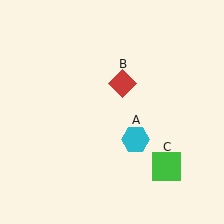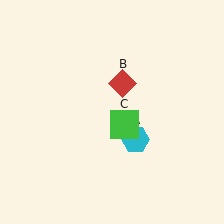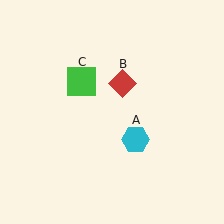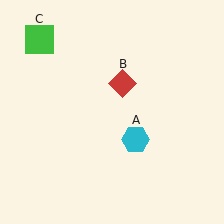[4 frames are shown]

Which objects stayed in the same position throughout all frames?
Cyan hexagon (object A) and red diamond (object B) remained stationary.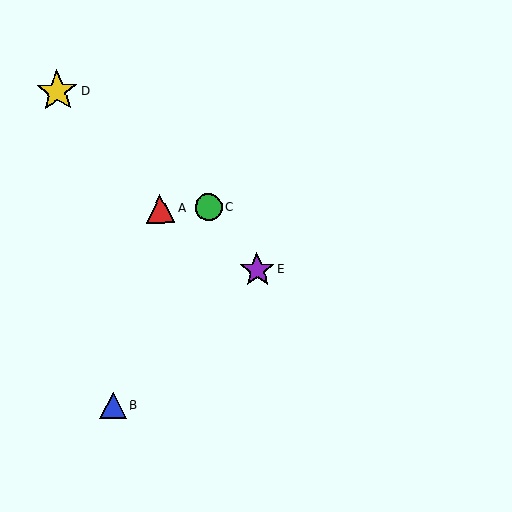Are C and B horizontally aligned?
No, C is at y≈207 and B is at y≈406.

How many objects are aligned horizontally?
2 objects (A, C) are aligned horizontally.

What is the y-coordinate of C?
Object C is at y≈207.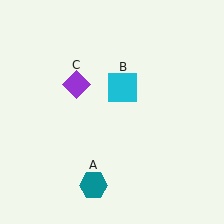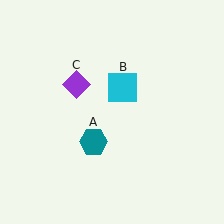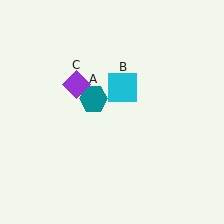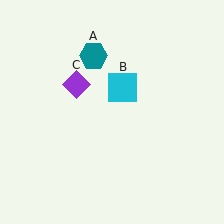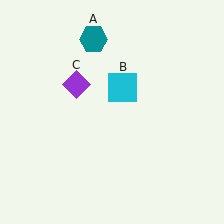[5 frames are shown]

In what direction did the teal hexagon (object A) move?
The teal hexagon (object A) moved up.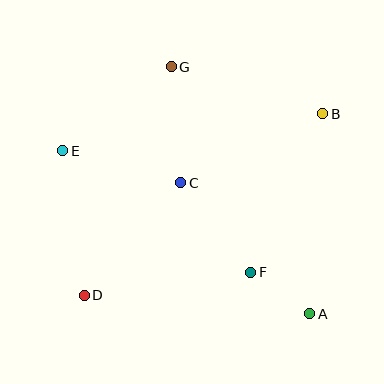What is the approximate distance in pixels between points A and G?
The distance between A and G is approximately 283 pixels.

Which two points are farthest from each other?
Points B and D are farthest from each other.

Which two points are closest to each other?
Points A and F are closest to each other.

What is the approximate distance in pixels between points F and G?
The distance between F and G is approximately 221 pixels.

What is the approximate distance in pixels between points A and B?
The distance between A and B is approximately 201 pixels.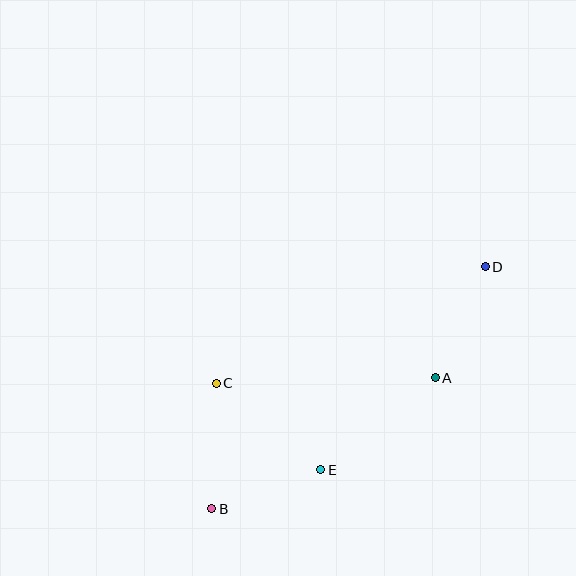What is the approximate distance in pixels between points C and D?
The distance between C and D is approximately 293 pixels.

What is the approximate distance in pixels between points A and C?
The distance between A and C is approximately 219 pixels.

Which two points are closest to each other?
Points B and E are closest to each other.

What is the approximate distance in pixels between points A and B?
The distance between A and B is approximately 259 pixels.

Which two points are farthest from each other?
Points B and D are farthest from each other.